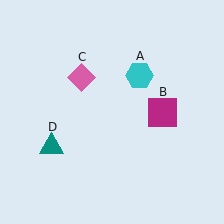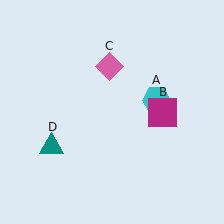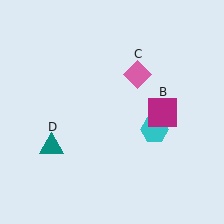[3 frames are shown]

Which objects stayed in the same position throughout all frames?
Magenta square (object B) and teal triangle (object D) remained stationary.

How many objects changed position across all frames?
2 objects changed position: cyan hexagon (object A), pink diamond (object C).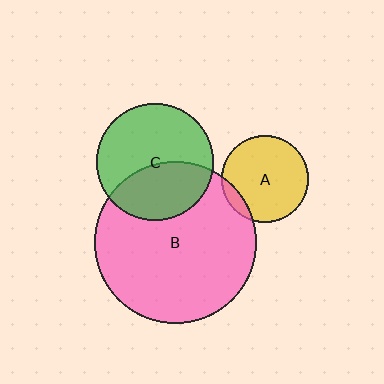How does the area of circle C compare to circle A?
Approximately 1.8 times.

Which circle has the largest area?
Circle B (pink).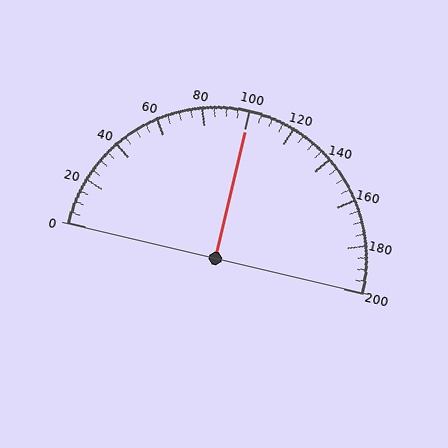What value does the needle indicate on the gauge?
The needle indicates approximately 100.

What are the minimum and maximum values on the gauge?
The gauge ranges from 0 to 200.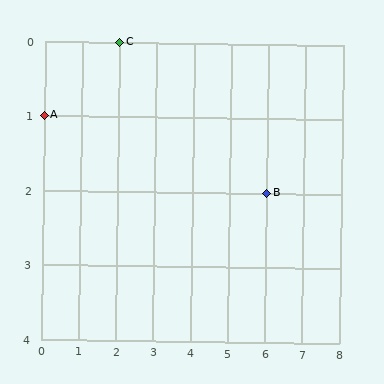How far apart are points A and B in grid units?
Points A and B are 6 columns and 1 row apart (about 6.1 grid units diagonally).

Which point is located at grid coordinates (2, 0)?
Point C is at (2, 0).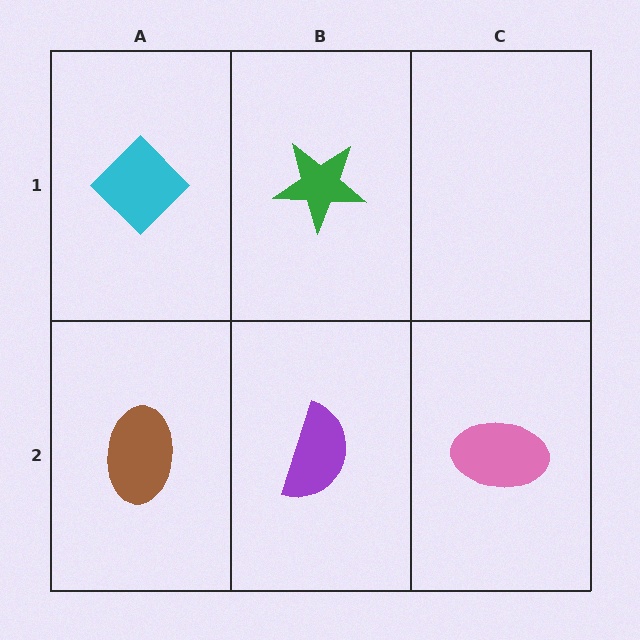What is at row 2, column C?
A pink ellipse.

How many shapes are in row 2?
3 shapes.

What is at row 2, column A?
A brown ellipse.